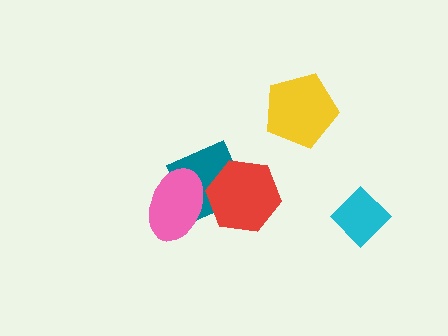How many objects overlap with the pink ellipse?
2 objects overlap with the pink ellipse.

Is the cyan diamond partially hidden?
No, no other shape covers it.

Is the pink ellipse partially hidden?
Yes, it is partially covered by another shape.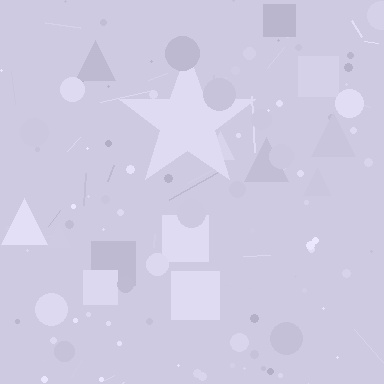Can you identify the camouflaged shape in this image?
The camouflaged shape is a star.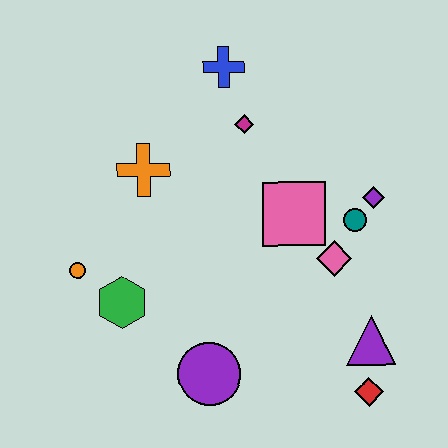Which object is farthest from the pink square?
The orange circle is farthest from the pink square.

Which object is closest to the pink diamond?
The teal circle is closest to the pink diamond.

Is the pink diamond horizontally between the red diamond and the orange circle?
Yes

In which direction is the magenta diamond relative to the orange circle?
The magenta diamond is to the right of the orange circle.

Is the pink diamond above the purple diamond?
No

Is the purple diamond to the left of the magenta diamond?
No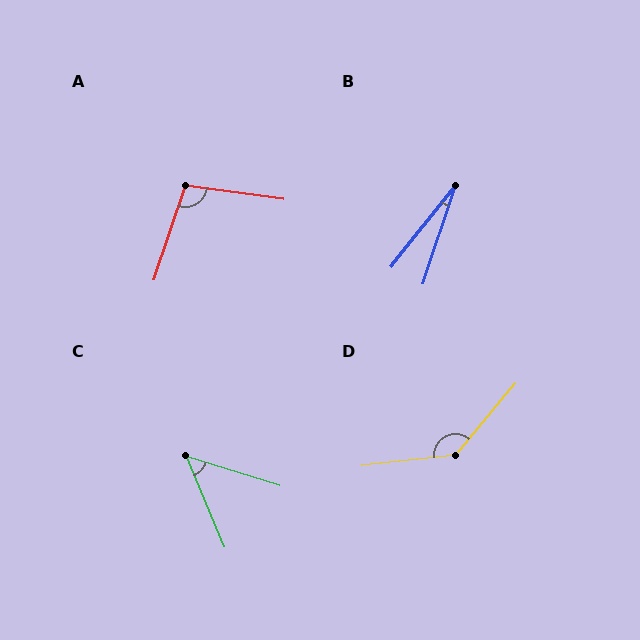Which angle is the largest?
D, at approximately 136 degrees.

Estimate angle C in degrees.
Approximately 49 degrees.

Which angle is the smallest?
B, at approximately 20 degrees.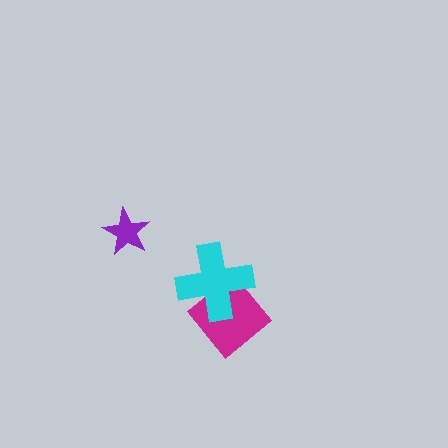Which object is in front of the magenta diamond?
The cyan cross is in front of the magenta diamond.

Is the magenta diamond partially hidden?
Yes, it is partially covered by another shape.